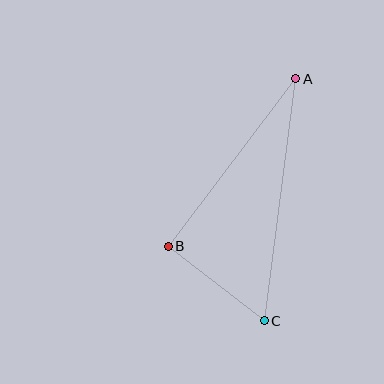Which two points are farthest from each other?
Points A and C are farthest from each other.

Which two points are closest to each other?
Points B and C are closest to each other.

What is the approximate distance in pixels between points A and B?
The distance between A and B is approximately 210 pixels.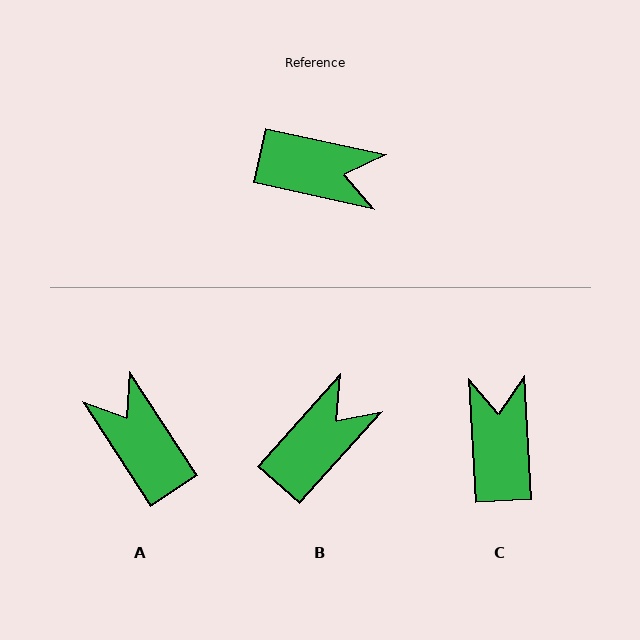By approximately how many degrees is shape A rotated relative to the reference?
Approximately 135 degrees counter-clockwise.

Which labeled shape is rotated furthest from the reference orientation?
A, about 135 degrees away.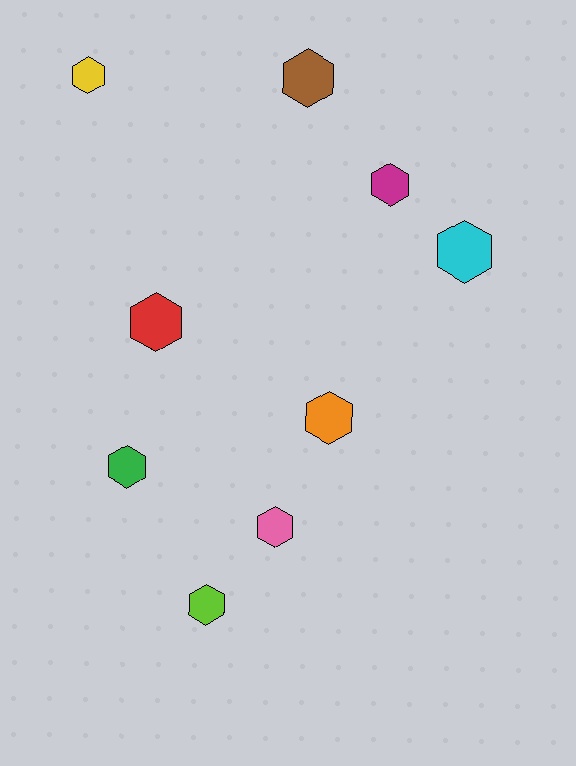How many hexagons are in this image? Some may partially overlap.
There are 9 hexagons.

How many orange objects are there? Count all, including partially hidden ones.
There is 1 orange object.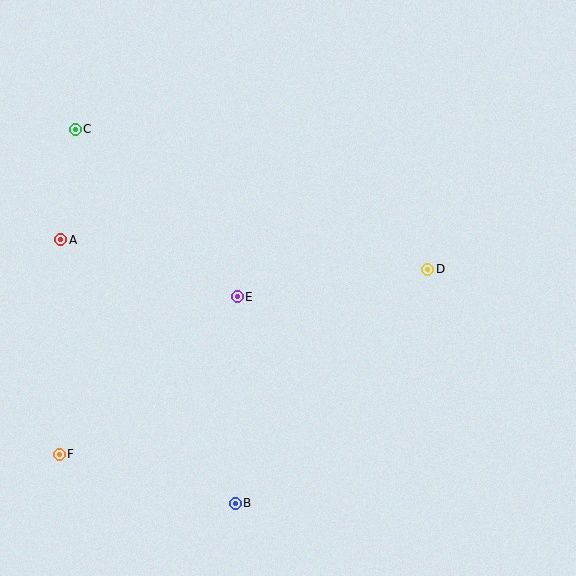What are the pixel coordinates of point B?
Point B is at (235, 503).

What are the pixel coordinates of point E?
Point E is at (237, 297).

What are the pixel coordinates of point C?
Point C is at (75, 129).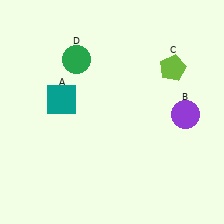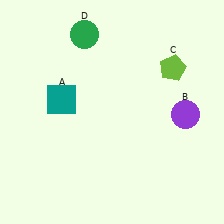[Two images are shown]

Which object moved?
The green circle (D) moved up.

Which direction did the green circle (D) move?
The green circle (D) moved up.